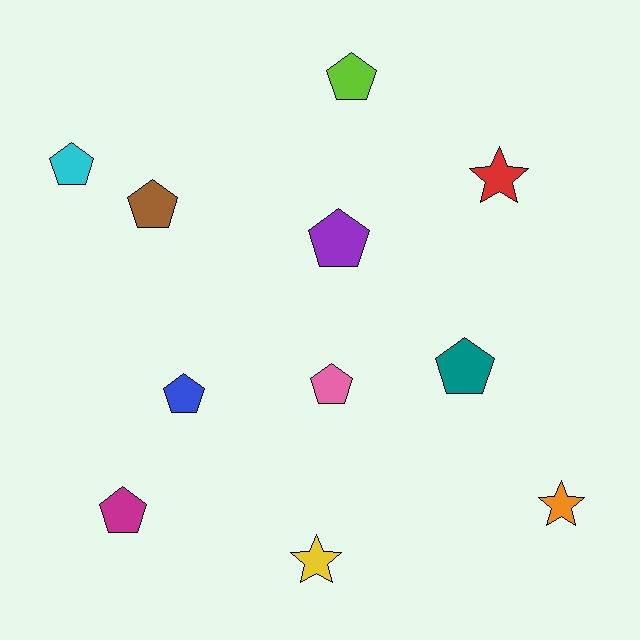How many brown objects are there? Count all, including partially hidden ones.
There is 1 brown object.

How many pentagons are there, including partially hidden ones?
There are 8 pentagons.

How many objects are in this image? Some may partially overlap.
There are 11 objects.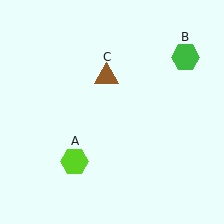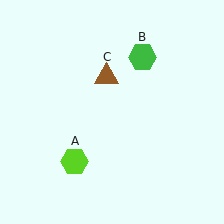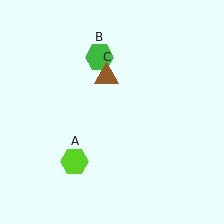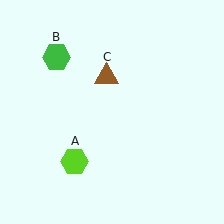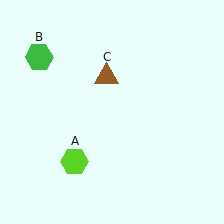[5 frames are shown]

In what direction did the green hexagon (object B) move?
The green hexagon (object B) moved left.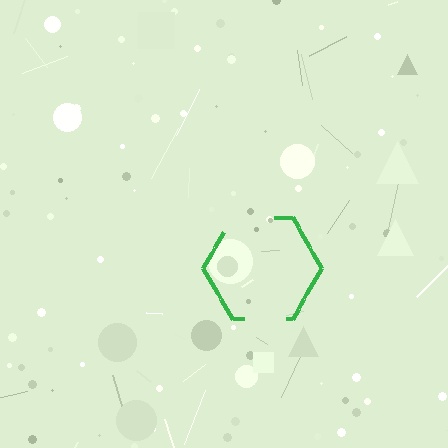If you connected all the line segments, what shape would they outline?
They would outline a hexagon.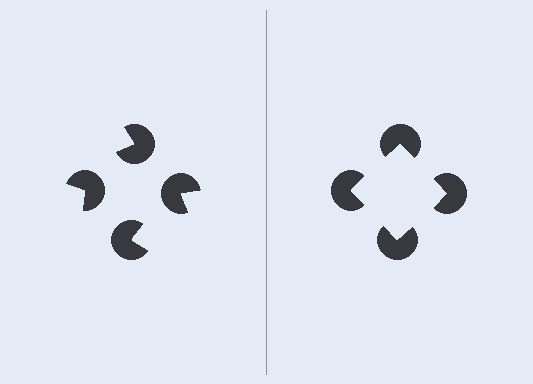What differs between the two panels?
The pac-man discs are positioned identically on both sides; only the wedge orientations differ. On the right they align to a square; on the left they are misaligned.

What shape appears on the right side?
An illusory square.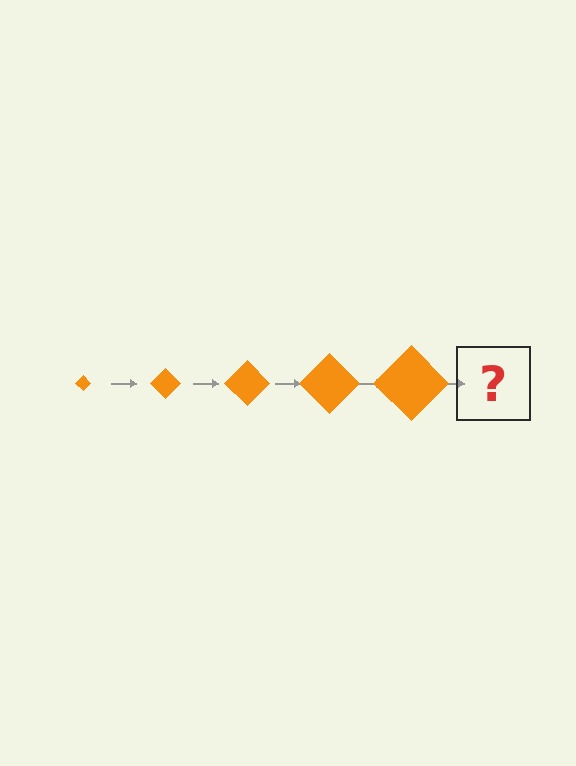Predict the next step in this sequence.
The next step is an orange diamond, larger than the previous one.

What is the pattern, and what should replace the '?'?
The pattern is that the diamond gets progressively larger each step. The '?' should be an orange diamond, larger than the previous one.